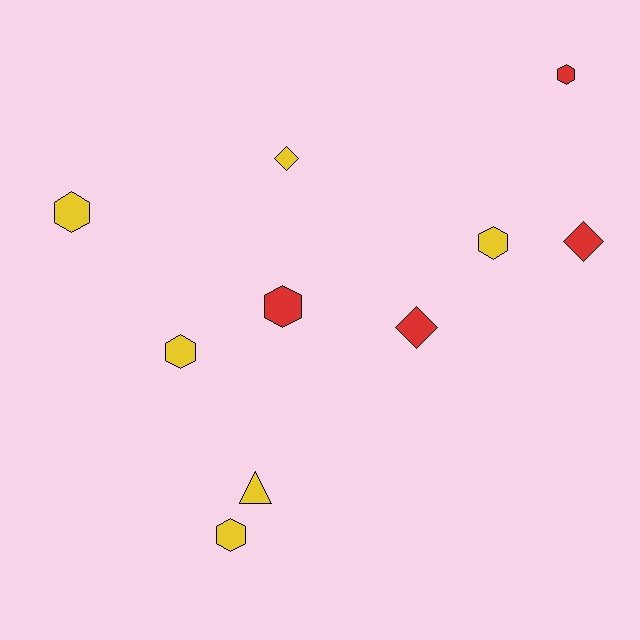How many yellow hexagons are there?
There are 4 yellow hexagons.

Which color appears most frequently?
Yellow, with 6 objects.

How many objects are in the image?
There are 10 objects.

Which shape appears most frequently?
Hexagon, with 6 objects.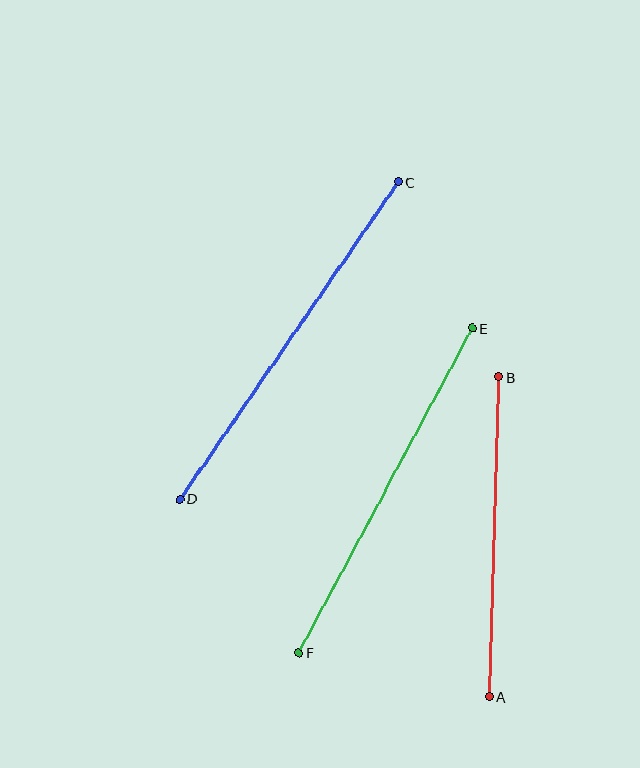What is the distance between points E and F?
The distance is approximately 368 pixels.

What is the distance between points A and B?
The distance is approximately 320 pixels.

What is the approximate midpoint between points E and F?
The midpoint is at approximately (386, 491) pixels.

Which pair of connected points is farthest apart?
Points C and D are farthest apart.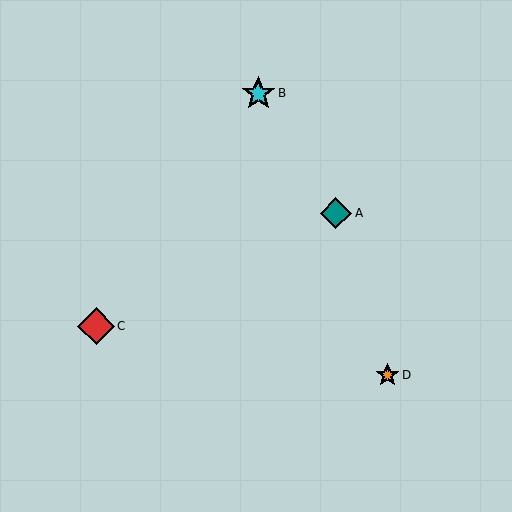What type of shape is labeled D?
Shape D is an orange star.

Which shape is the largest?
The red diamond (labeled C) is the largest.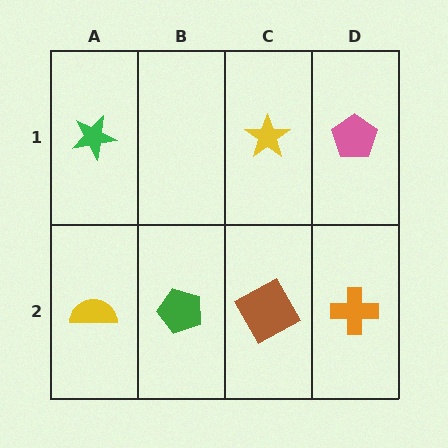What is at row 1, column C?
A yellow star.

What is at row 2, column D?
An orange cross.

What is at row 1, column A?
A green star.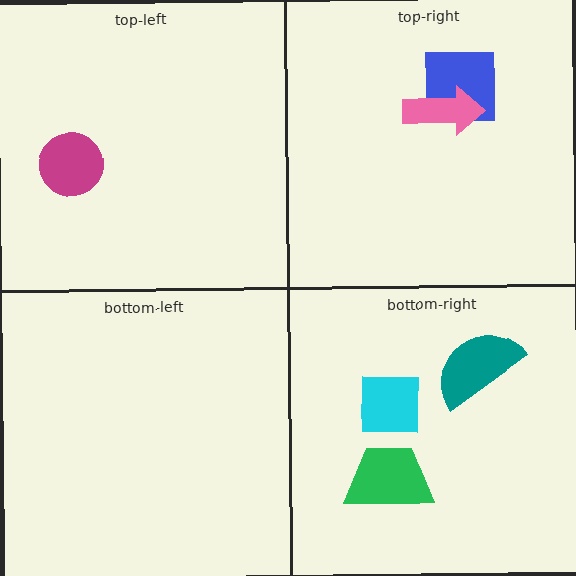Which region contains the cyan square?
The bottom-right region.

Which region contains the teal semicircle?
The bottom-right region.